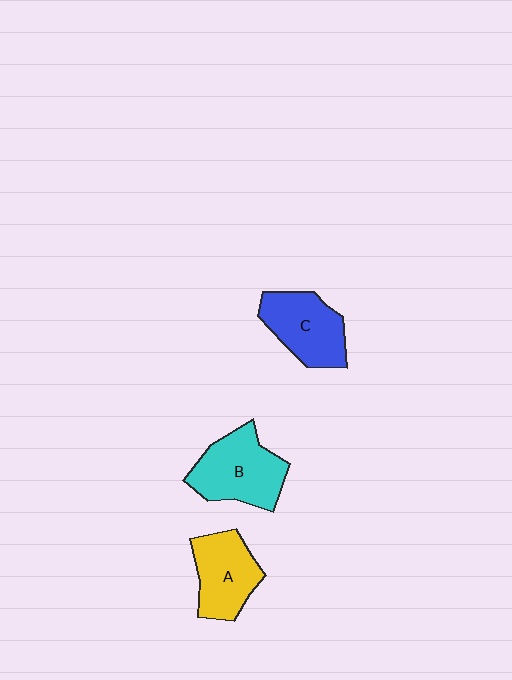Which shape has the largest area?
Shape B (cyan).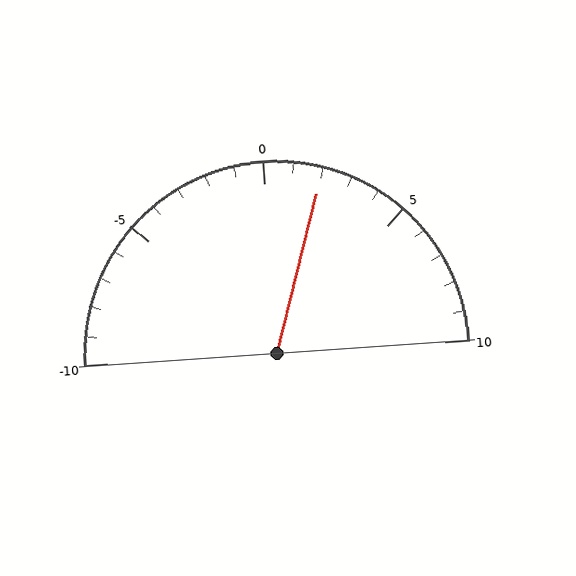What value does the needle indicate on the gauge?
The needle indicates approximately 2.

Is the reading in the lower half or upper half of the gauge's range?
The reading is in the upper half of the range (-10 to 10).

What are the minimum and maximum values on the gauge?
The gauge ranges from -10 to 10.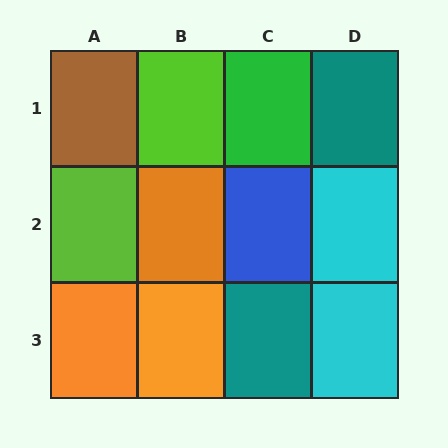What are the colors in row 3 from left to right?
Orange, orange, teal, cyan.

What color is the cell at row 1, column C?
Green.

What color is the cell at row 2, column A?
Lime.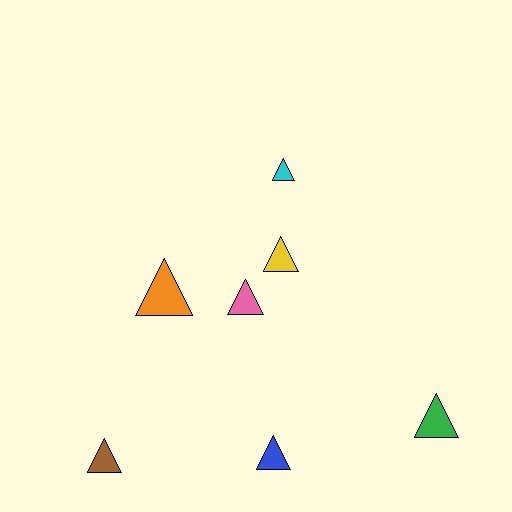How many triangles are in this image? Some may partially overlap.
There are 7 triangles.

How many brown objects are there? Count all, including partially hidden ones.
There is 1 brown object.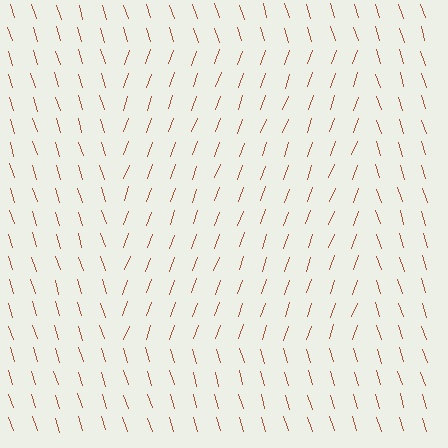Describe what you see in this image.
The image is filled with small brown line segments. A rectangle region in the image has lines oriented differently from the surrounding lines, creating a visible texture boundary.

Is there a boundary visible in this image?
Yes, there is a texture boundary formed by a change in line orientation.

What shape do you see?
I see a rectangle.